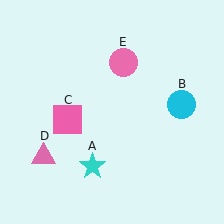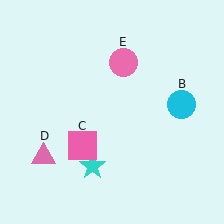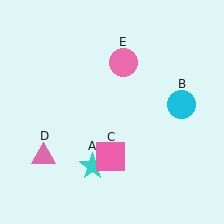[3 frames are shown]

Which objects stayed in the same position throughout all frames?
Cyan star (object A) and cyan circle (object B) and pink triangle (object D) and pink circle (object E) remained stationary.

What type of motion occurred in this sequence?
The pink square (object C) rotated counterclockwise around the center of the scene.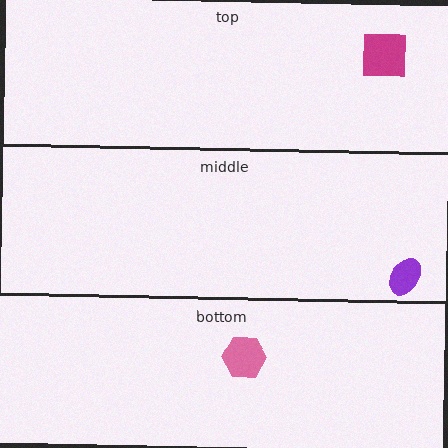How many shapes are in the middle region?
1.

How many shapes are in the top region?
1.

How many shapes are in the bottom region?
1.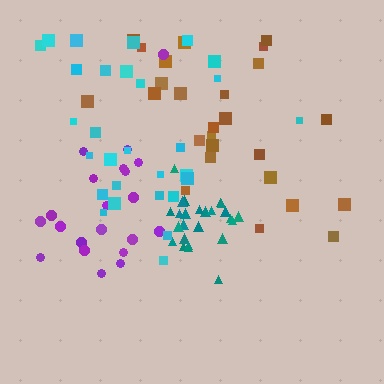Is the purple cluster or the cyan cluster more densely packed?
Purple.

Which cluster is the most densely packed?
Teal.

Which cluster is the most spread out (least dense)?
Brown.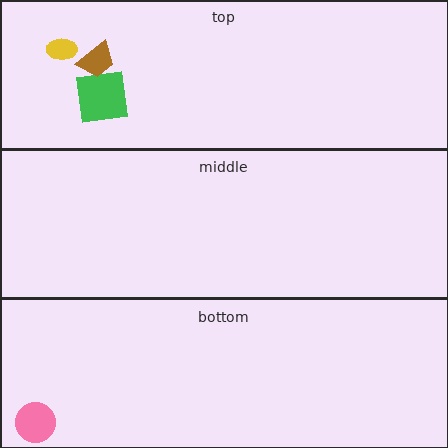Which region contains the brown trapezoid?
The top region.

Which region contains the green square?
The top region.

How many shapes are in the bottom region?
1.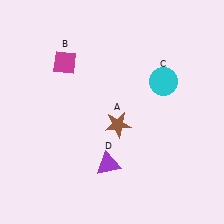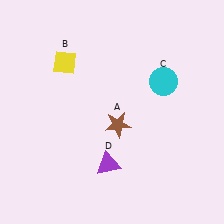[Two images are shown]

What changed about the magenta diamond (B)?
In Image 1, B is magenta. In Image 2, it changed to yellow.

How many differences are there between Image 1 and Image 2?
There is 1 difference between the two images.